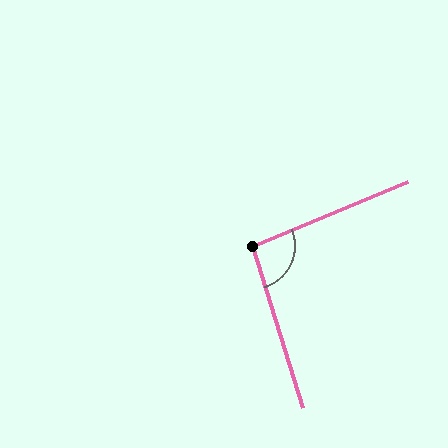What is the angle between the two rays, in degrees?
Approximately 95 degrees.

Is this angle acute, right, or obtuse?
It is obtuse.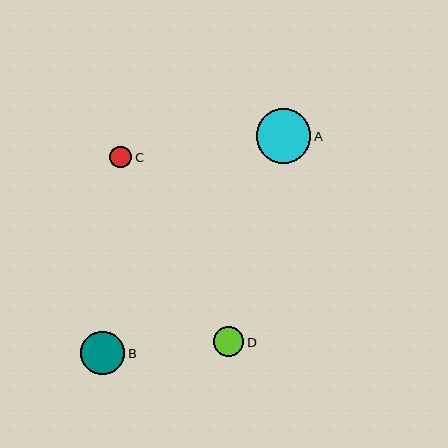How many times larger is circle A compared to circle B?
Circle A is approximately 1.3 times the size of circle B.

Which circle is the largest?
Circle A is the largest with a size of approximately 55 pixels.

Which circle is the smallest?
Circle C is the smallest with a size of approximately 22 pixels.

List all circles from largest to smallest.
From largest to smallest: A, B, D, C.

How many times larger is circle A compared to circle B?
Circle A is approximately 1.3 times the size of circle B.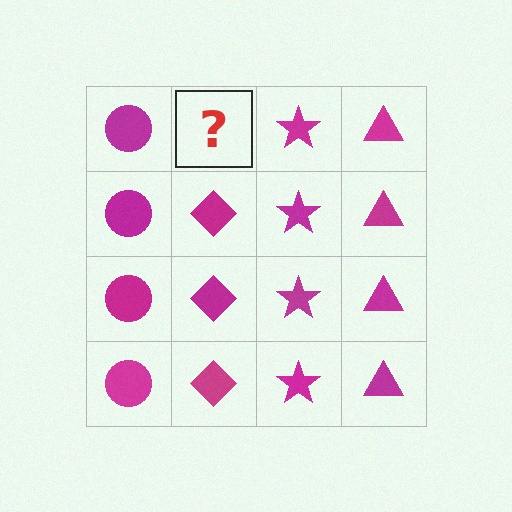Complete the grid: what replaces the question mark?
The question mark should be replaced with a magenta diamond.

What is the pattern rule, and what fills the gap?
The rule is that each column has a consistent shape. The gap should be filled with a magenta diamond.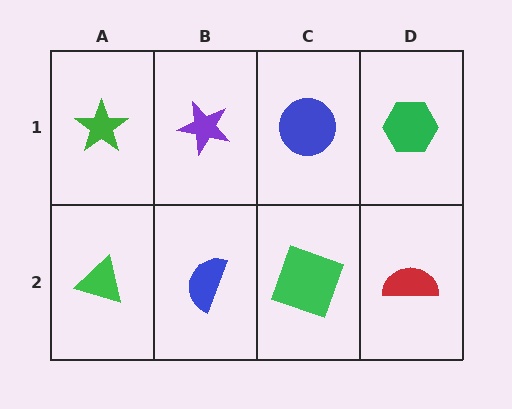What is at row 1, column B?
A purple star.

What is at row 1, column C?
A blue circle.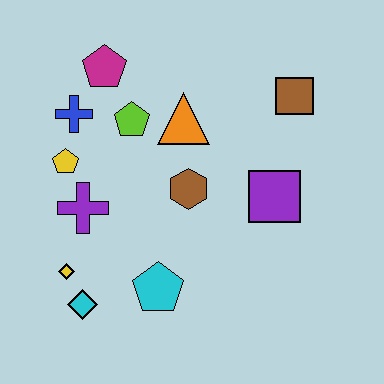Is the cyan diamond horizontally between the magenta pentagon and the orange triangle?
No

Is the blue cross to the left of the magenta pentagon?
Yes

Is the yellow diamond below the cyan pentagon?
No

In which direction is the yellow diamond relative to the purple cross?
The yellow diamond is below the purple cross.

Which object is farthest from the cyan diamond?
The brown square is farthest from the cyan diamond.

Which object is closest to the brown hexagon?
The orange triangle is closest to the brown hexagon.